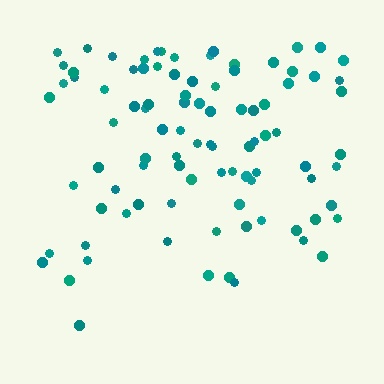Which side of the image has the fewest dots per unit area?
The bottom.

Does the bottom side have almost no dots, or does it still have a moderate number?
Still a moderate number, just noticeably fewer than the top.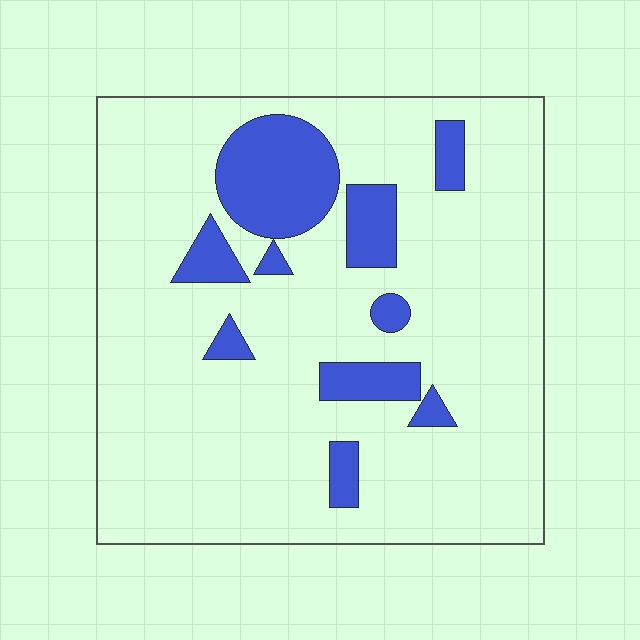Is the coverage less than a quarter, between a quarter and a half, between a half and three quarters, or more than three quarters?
Less than a quarter.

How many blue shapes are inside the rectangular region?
10.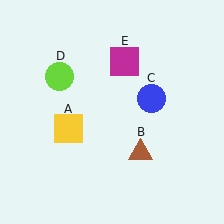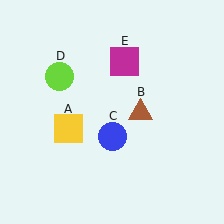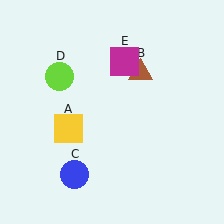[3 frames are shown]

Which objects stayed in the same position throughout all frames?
Yellow square (object A) and lime circle (object D) and magenta square (object E) remained stationary.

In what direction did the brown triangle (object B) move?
The brown triangle (object B) moved up.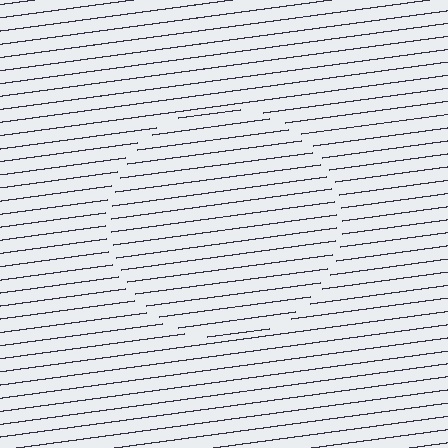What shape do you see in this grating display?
An illusory circle. The interior of the shape contains the same grating, shifted by half a period — the contour is defined by the phase discontinuity where line-ends from the inner and outer gratings abut.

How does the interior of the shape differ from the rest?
The interior of the shape contains the same grating, shifted by half a period — the contour is defined by the phase discontinuity where line-ends from the inner and outer gratings abut.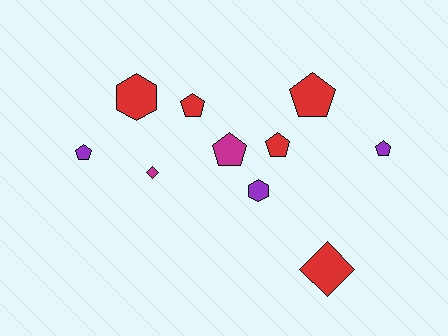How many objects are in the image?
There are 10 objects.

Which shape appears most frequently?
Pentagon, with 6 objects.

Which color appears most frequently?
Red, with 5 objects.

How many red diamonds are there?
There is 1 red diamond.